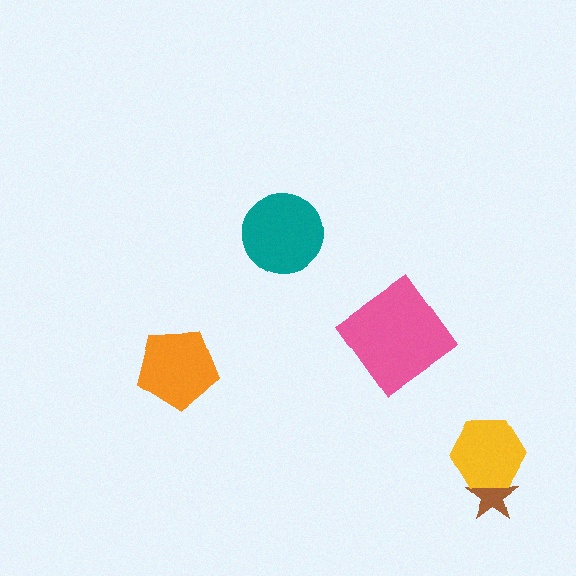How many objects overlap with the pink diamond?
0 objects overlap with the pink diamond.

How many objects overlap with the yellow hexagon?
1 object overlaps with the yellow hexagon.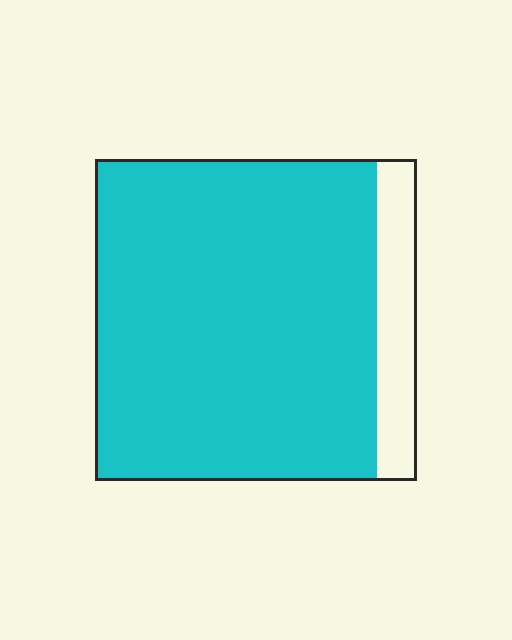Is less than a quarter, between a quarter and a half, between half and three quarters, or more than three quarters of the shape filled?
More than three quarters.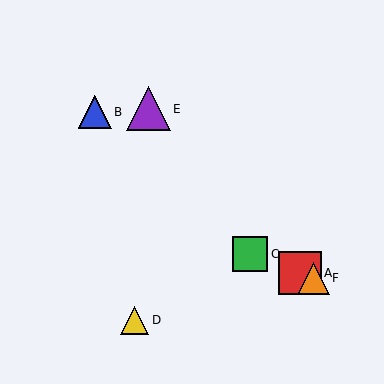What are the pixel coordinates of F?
Object F is at (313, 278).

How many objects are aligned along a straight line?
3 objects (A, C, F) are aligned along a straight line.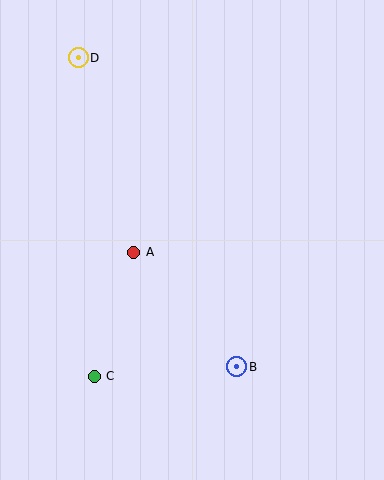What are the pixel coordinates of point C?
Point C is at (94, 376).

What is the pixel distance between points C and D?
The distance between C and D is 319 pixels.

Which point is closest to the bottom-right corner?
Point B is closest to the bottom-right corner.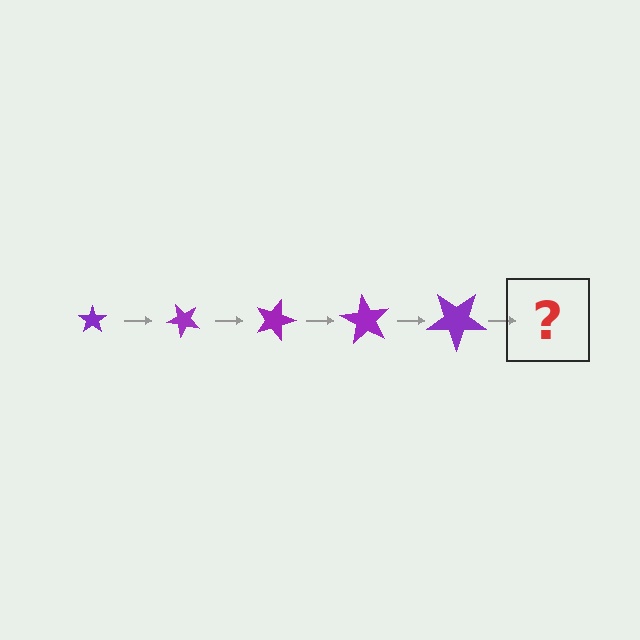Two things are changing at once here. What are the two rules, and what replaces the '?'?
The two rules are that the star grows larger each step and it rotates 45 degrees each step. The '?' should be a star, larger than the previous one and rotated 225 degrees from the start.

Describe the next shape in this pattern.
It should be a star, larger than the previous one and rotated 225 degrees from the start.